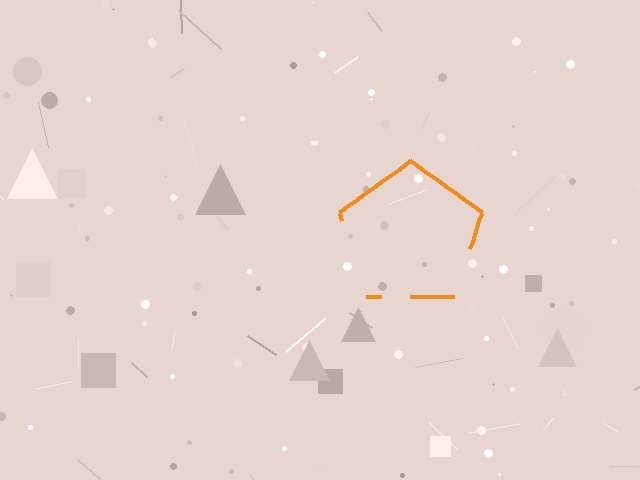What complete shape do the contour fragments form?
The contour fragments form a pentagon.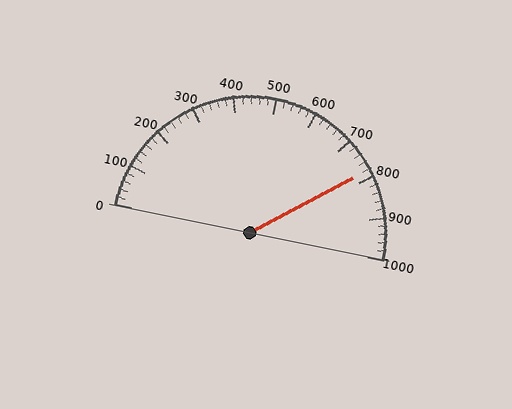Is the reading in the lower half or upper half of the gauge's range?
The reading is in the upper half of the range (0 to 1000).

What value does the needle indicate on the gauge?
The needle indicates approximately 780.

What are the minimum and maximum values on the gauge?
The gauge ranges from 0 to 1000.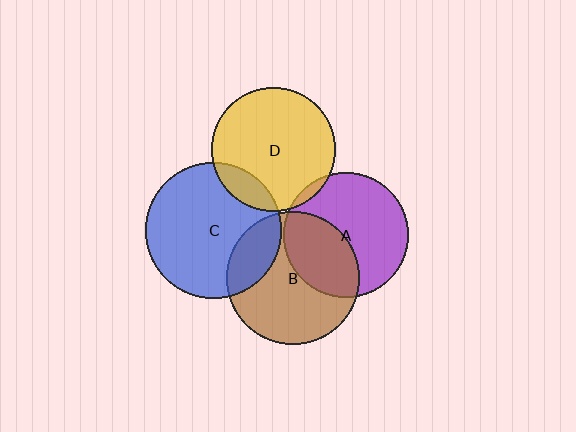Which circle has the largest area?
Circle C (blue).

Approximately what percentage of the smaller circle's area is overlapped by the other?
Approximately 5%.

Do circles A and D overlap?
Yes.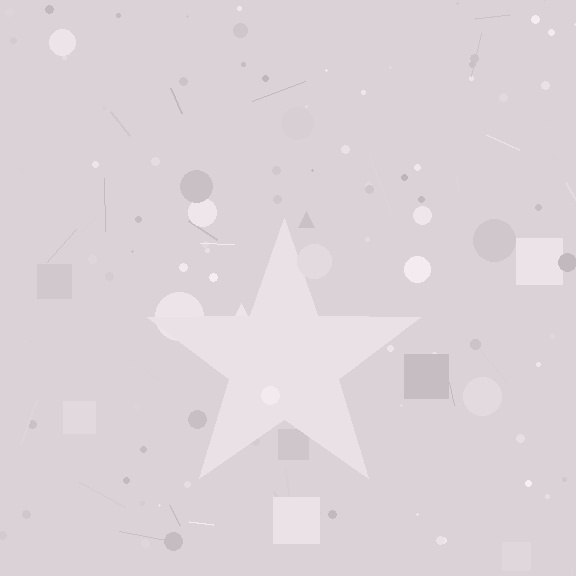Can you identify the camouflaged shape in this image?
The camouflaged shape is a star.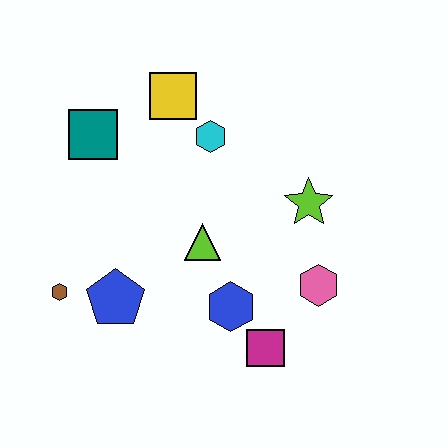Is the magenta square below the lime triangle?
Yes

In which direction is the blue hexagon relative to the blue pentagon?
The blue hexagon is to the right of the blue pentagon.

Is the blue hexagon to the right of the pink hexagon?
No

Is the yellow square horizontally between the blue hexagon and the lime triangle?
No